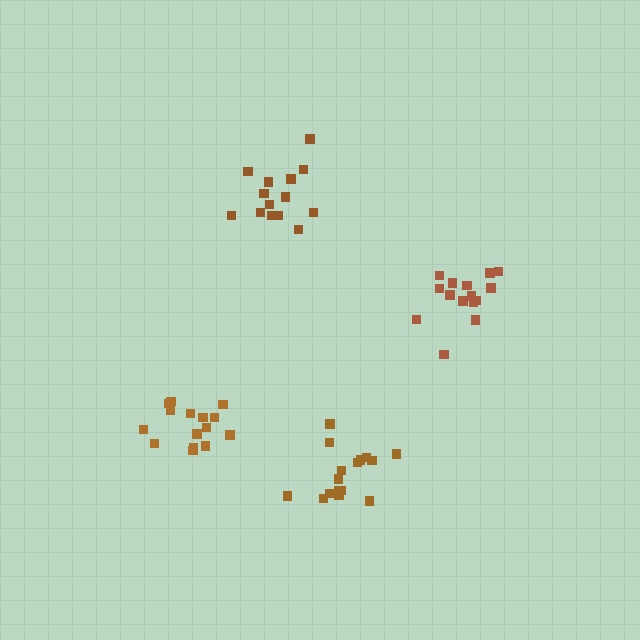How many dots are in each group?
Group 1: 14 dots, Group 2: 15 dots, Group 3: 15 dots, Group 4: 16 dots (60 total).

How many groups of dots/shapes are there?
There are 4 groups.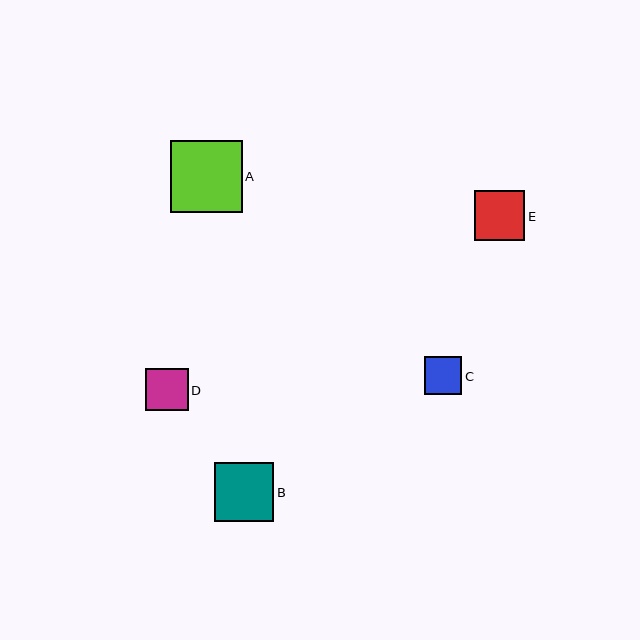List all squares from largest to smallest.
From largest to smallest: A, B, E, D, C.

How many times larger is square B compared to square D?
Square B is approximately 1.4 times the size of square D.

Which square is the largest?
Square A is the largest with a size of approximately 72 pixels.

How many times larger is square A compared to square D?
Square A is approximately 1.7 times the size of square D.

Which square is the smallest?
Square C is the smallest with a size of approximately 38 pixels.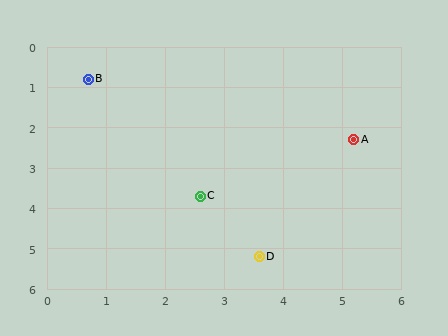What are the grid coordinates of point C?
Point C is at approximately (2.6, 3.7).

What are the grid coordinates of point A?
Point A is at approximately (5.2, 2.3).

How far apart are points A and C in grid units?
Points A and C are about 3.0 grid units apart.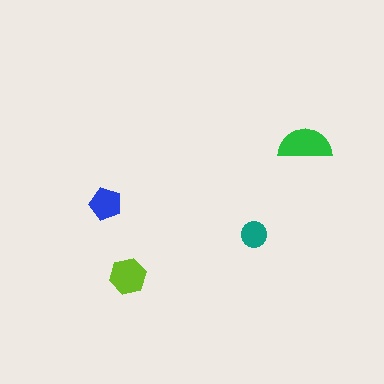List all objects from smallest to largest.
The teal circle, the blue pentagon, the lime hexagon, the green semicircle.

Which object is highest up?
The green semicircle is topmost.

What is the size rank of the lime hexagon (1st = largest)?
2nd.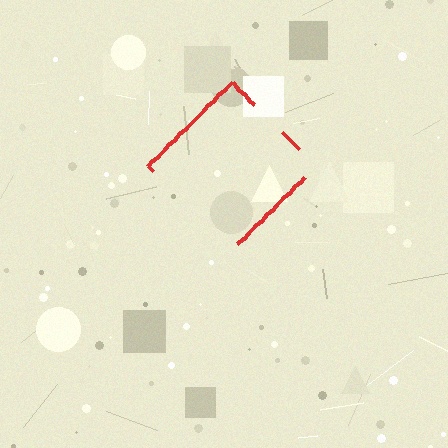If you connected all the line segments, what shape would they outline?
They would outline a diamond.